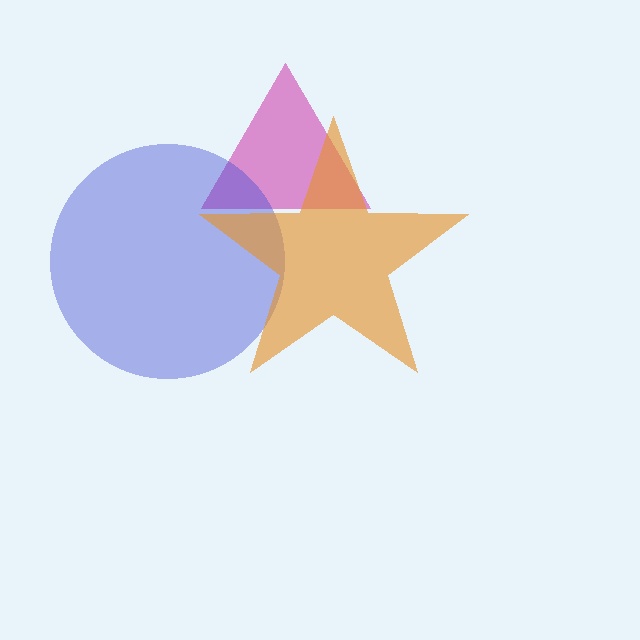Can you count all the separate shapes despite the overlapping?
Yes, there are 3 separate shapes.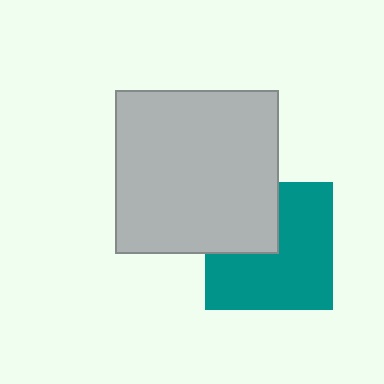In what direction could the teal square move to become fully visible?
The teal square could move toward the lower-right. That would shift it out from behind the light gray square entirely.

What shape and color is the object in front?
The object in front is a light gray square.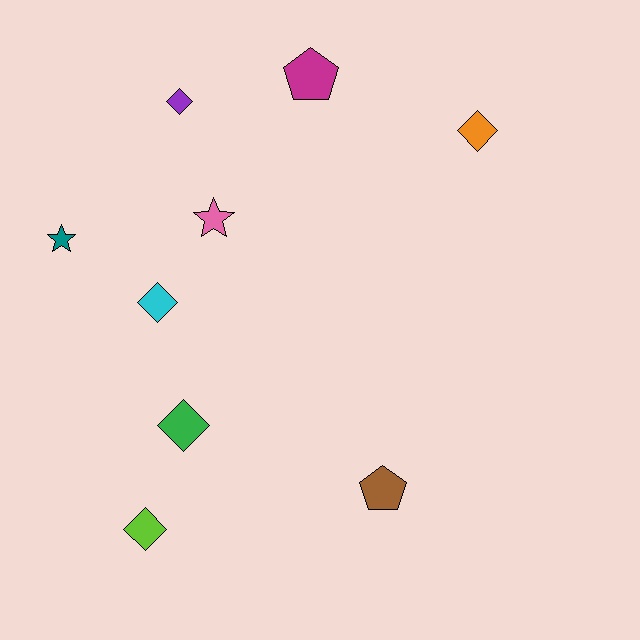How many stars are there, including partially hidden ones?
There are 2 stars.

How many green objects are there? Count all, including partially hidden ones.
There is 1 green object.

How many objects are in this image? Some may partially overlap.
There are 9 objects.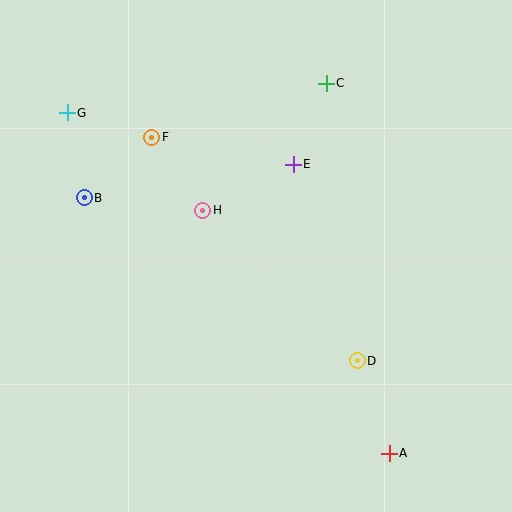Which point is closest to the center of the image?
Point H at (203, 210) is closest to the center.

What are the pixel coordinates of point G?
Point G is at (67, 113).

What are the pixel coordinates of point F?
Point F is at (152, 137).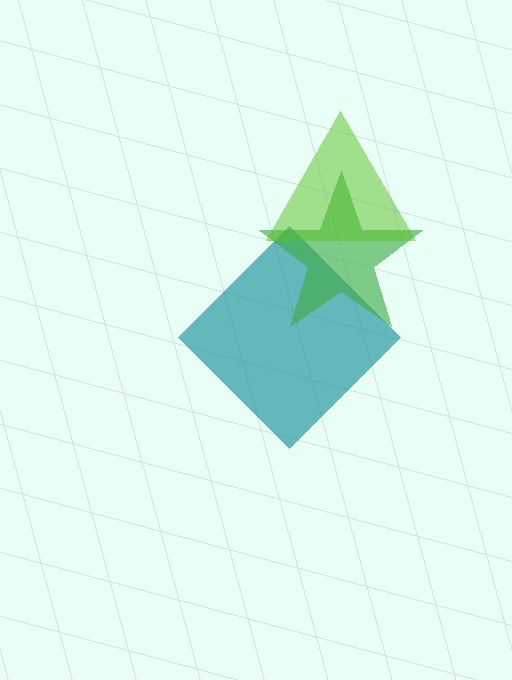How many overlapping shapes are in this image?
There are 3 overlapping shapes in the image.